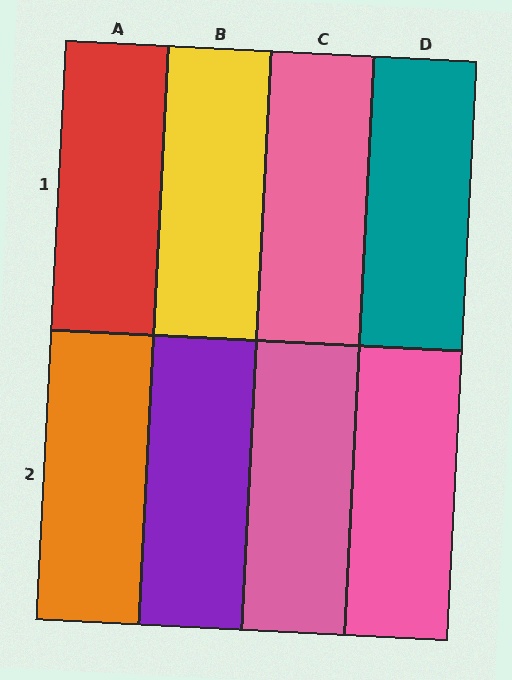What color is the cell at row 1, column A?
Red.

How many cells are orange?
1 cell is orange.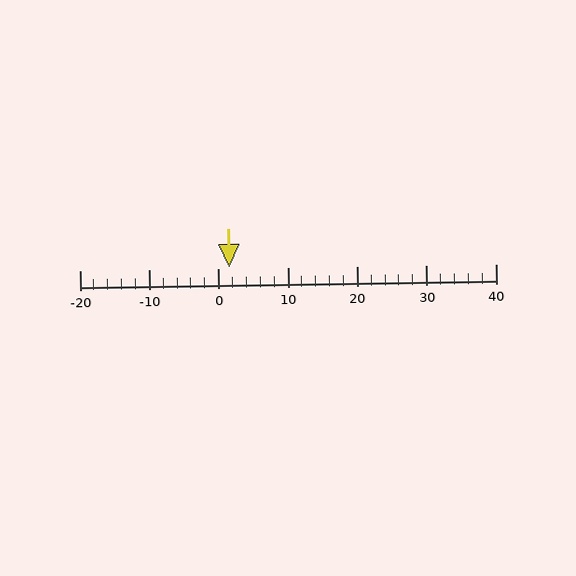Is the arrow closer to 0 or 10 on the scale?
The arrow is closer to 0.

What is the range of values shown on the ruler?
The ruler shows values from -20 to 40.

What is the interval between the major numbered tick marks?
The major tick marks are spaced 10 units apart.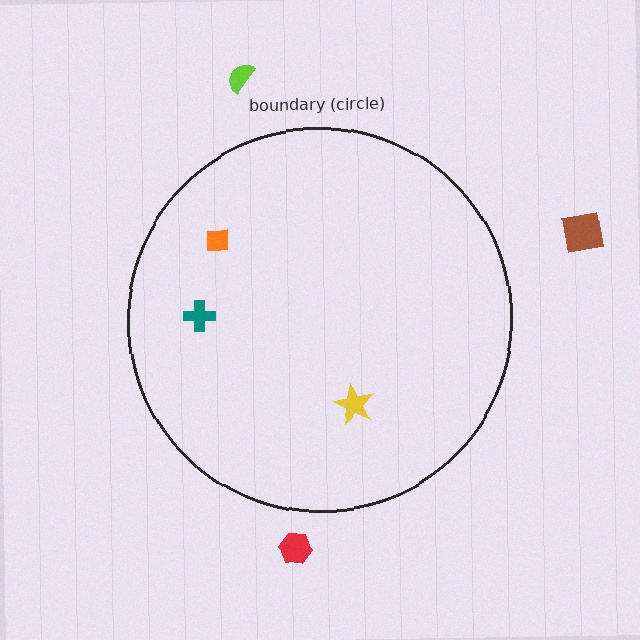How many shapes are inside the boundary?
3 inside, 3 outside.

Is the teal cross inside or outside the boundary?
Inside.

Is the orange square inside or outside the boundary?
Inside.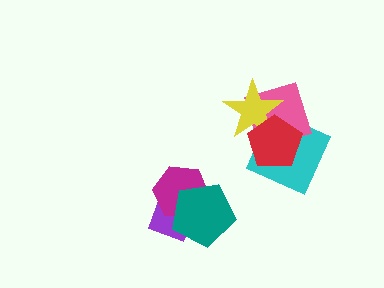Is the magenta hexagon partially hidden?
Yes, it is partially covered by another shape.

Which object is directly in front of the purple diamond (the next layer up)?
The magenta hexagon is directly in front of the purple diamond.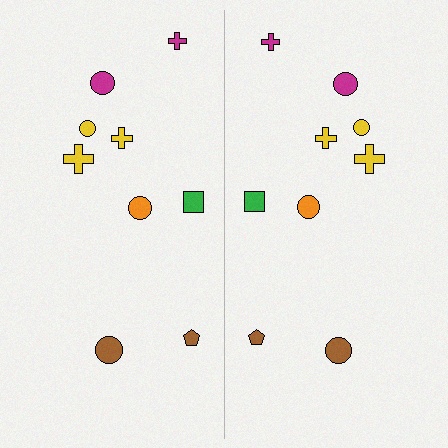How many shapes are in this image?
There are 18 shapes in this image.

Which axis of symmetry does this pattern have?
The pattern has a vertical axis of symmetry running through the center of the image.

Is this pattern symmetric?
Yes, this pattern has bilateral (reflection) symmetry.